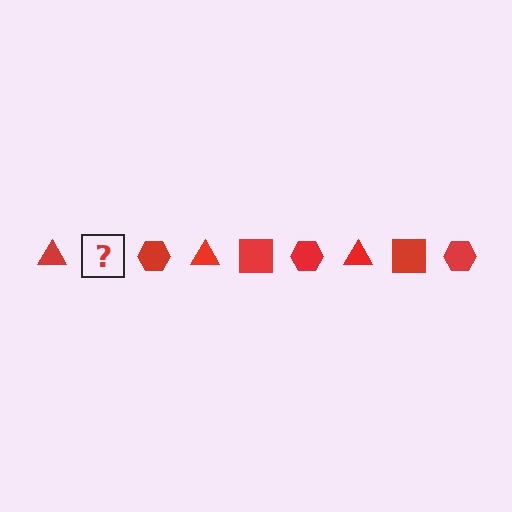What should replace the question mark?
The question mark should be replaced with a red square.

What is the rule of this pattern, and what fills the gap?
The rule is that the pattern cycles through triangle, square, hexagon shapes in red. The gap should be filled with a red square.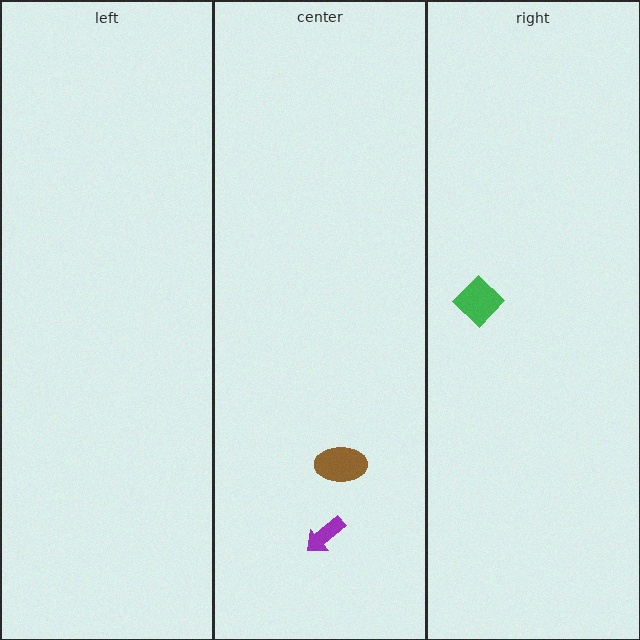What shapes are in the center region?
The brown ellipse, the purple arrow.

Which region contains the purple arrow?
The center region.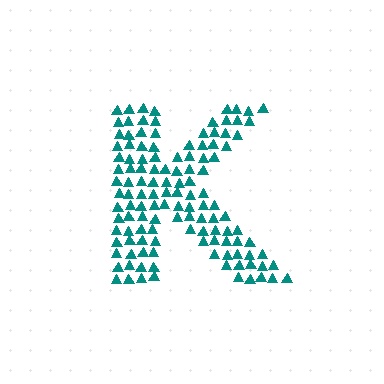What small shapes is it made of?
It is made of small triangles.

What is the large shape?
The large shape is the letter K.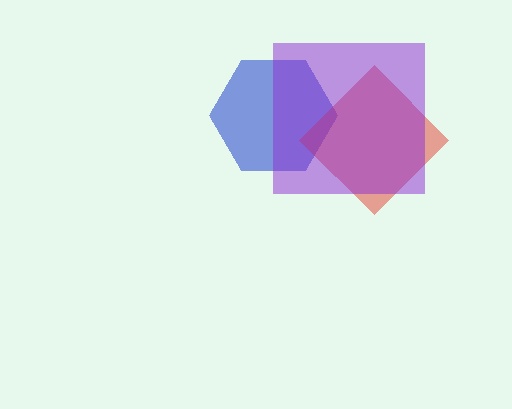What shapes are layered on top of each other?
The layered shapes are: a blue hexagon, a red diamond, a purple square.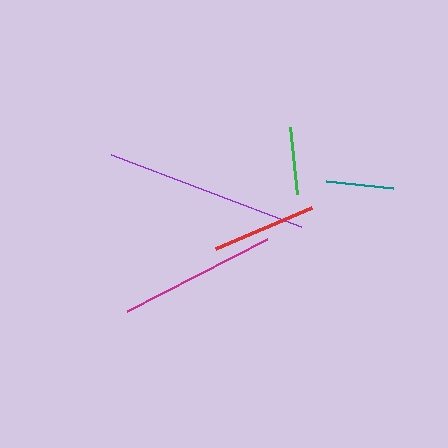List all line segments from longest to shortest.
From longest to shortest: purple, magenta, red, green, teal.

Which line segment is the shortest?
The teal line is the shortest at approximately 68 pixels.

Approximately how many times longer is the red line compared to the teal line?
The red line is approximately 1.5 times the length of the teal line.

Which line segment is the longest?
The purple line is the longest at approximately 203 pixels.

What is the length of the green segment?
The green segment is approximately 68 pixels long.